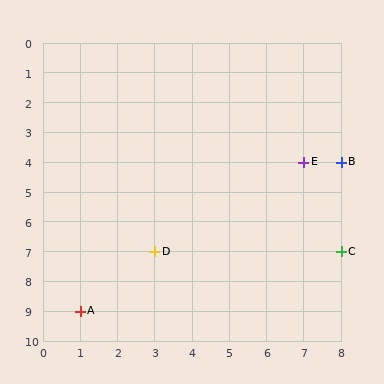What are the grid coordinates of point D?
Point D is at grid coordinates (3, 7).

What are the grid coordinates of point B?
Point B is at grid coordinates (8, 4).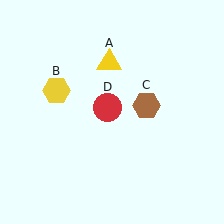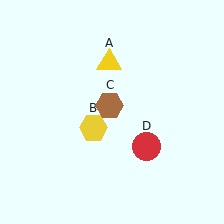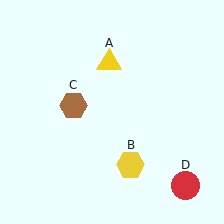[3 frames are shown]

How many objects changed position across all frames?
3 objects changed position: yellow hexagon (object B), brown hexagon (object C), red circle (object D).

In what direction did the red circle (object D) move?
The red circle (object D) moved down and to the right.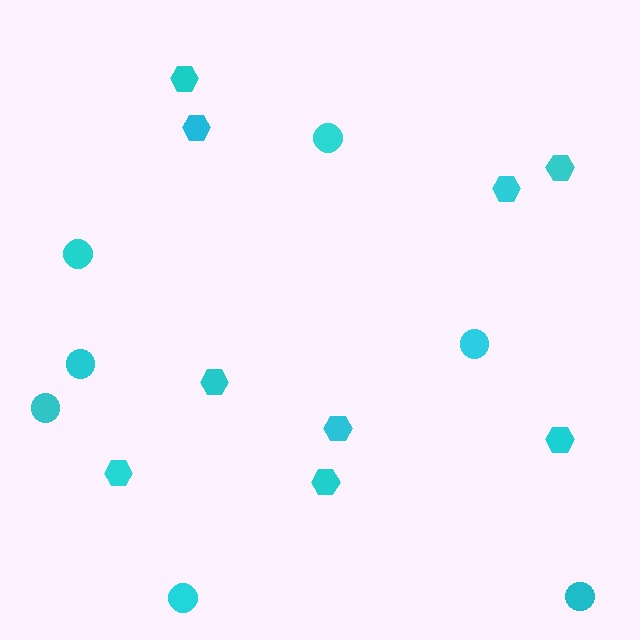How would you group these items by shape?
There are 2 groups: one group of hexagons (9) and one group of circles (7).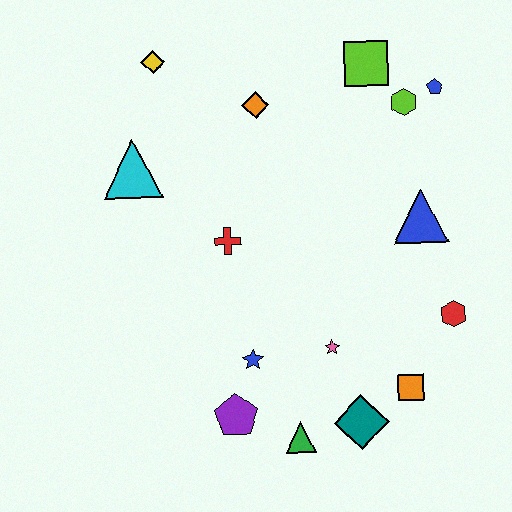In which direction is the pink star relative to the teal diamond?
The pink star is above the teal diamond.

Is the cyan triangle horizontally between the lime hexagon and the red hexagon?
No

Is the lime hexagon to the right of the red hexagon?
No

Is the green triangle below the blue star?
Yes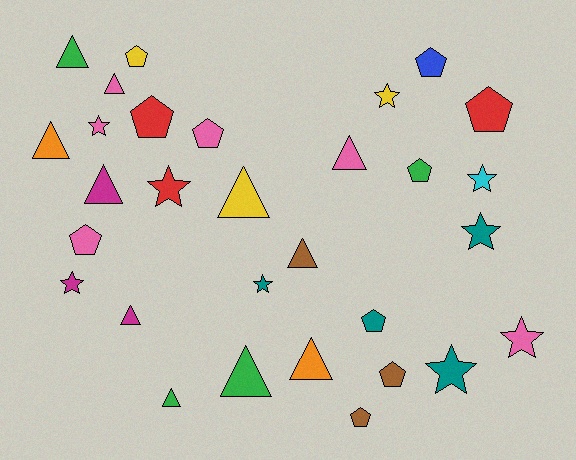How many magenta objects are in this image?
There are 3 magenta objects.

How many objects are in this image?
There are 30 objects.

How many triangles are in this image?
There are 11 triangles.